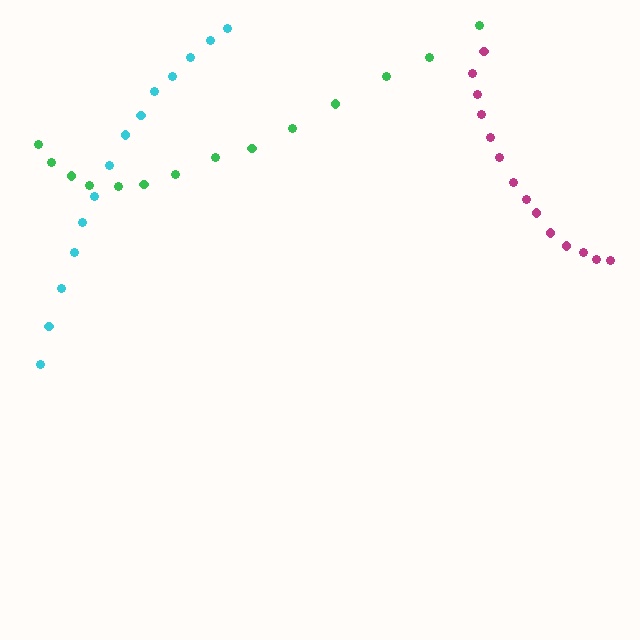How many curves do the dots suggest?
There are 3 distinct paths.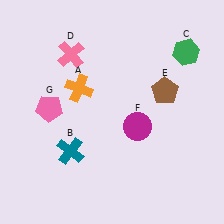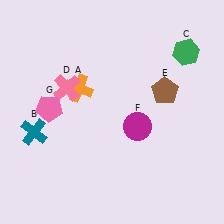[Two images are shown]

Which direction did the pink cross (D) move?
The pink cross (D) moved down.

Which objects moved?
The objects that moved are: the teal cross (B), the pink cross (D).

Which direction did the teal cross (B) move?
The teal cross (B) moved left.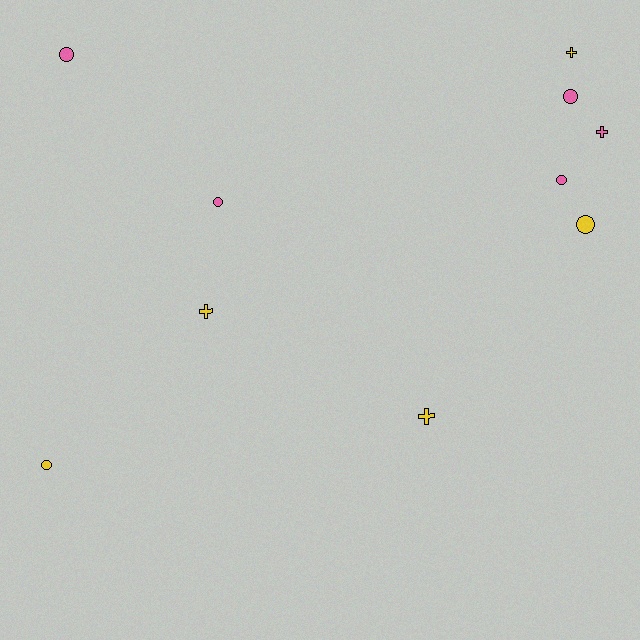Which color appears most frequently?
Yellow, with 5 objects.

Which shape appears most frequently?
Circle, with 6 objects.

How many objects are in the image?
There are 10 objects.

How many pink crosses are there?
There is 1 pink cross.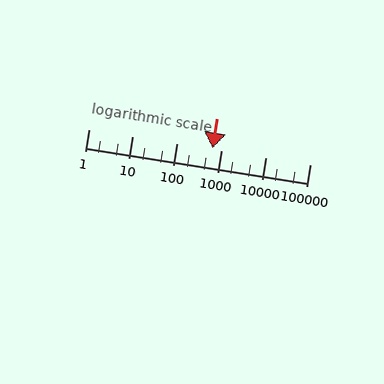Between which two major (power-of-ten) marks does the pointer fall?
The pointer is between 100 and 1000.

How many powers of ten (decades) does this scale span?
The scale spans 5 decades, from 1 to 100000.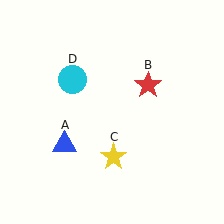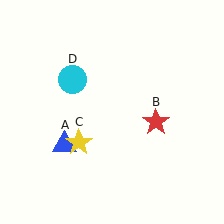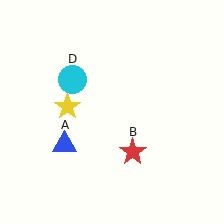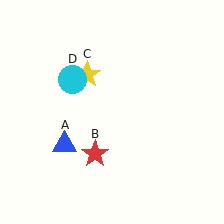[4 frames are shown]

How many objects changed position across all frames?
2 objects changed position: red star (object B), yellow star (object C).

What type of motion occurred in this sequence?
The red star (object B), yellow star (object C) rotated clockwise around the center of the scene.